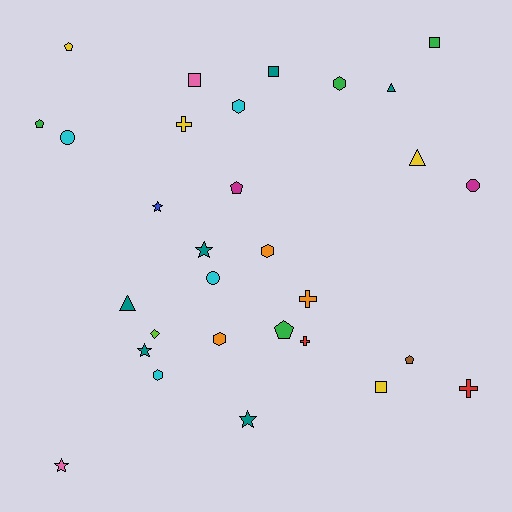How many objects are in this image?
There are 30 objects.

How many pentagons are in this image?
There are 5 pentagons.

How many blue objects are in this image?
There is 1 blue object.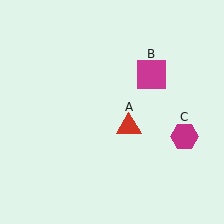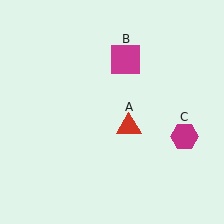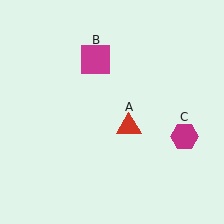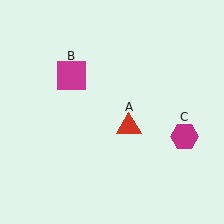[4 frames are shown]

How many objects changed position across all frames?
1 object changed position: magenta square (object B).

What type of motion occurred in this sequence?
The magenta square (object B) rotated counterclockwise around the center of the scene.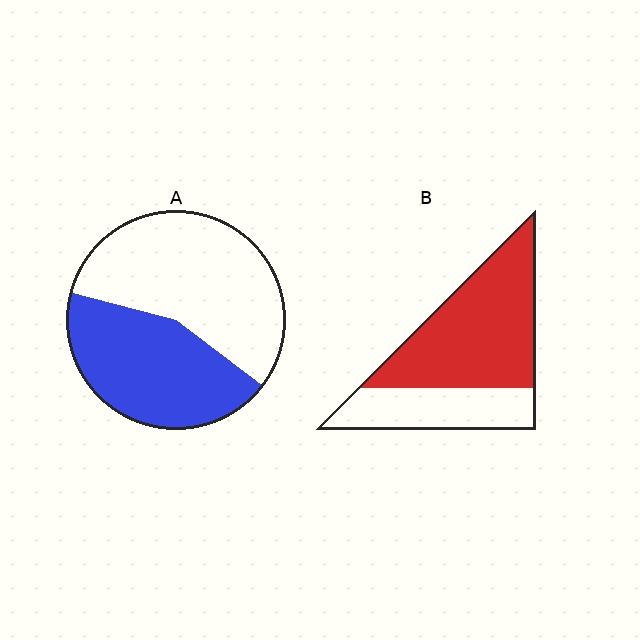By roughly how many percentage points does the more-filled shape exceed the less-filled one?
By roughly 20 percentage points (B over A).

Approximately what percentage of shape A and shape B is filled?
A is approximately 45% and B is approximately 65%.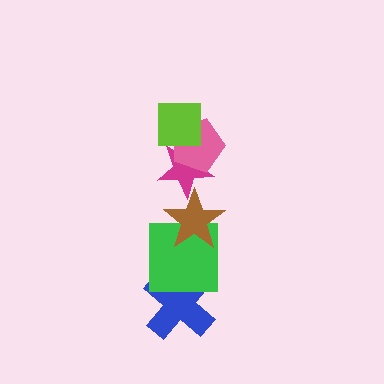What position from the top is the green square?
The green square is 5th from the top.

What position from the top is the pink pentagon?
The pink pentagon is 2nd from the top.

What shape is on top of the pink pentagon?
The lime square is on top of the pink pentagon.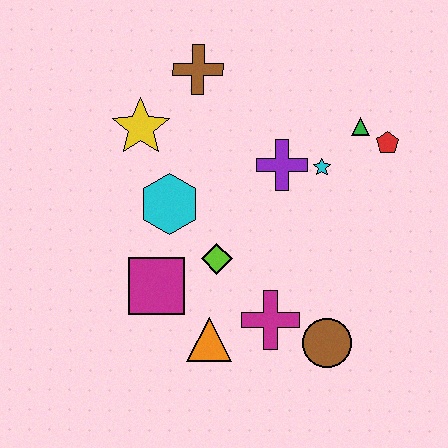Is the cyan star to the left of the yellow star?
No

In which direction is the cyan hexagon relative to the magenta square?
The cyan hexagon is above the magenta square.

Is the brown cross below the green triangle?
No